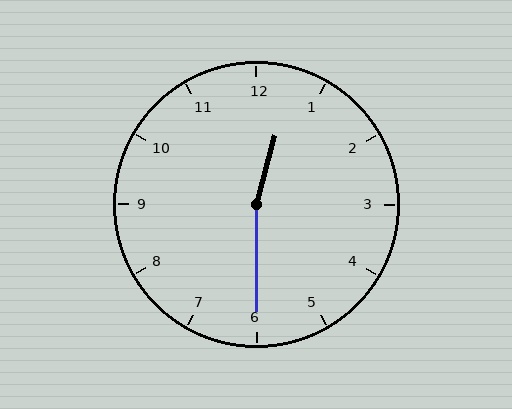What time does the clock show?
12:30.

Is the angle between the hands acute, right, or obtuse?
It is obtuse.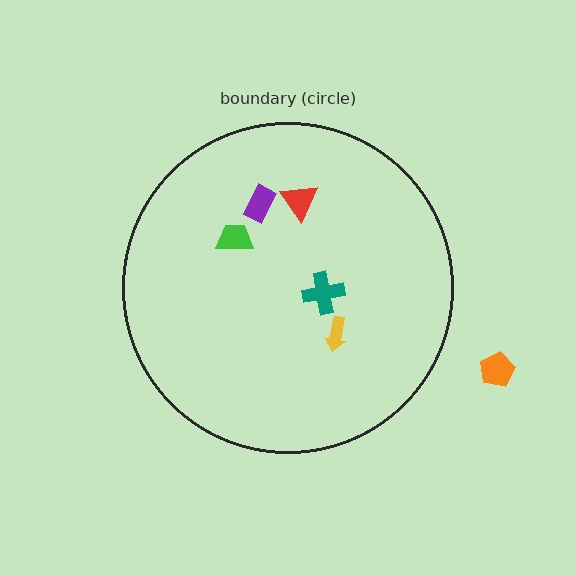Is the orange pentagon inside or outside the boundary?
Outside.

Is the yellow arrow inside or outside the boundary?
Inside.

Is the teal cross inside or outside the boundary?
Inside.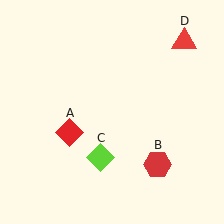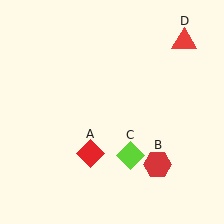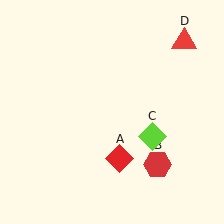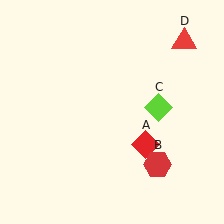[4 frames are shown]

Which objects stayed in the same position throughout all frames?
Red hexagon (object B) and red triangle (object D) remained stationary.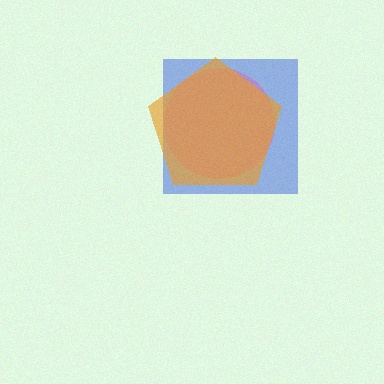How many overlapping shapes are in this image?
There are 3 overlapping shapes in the image.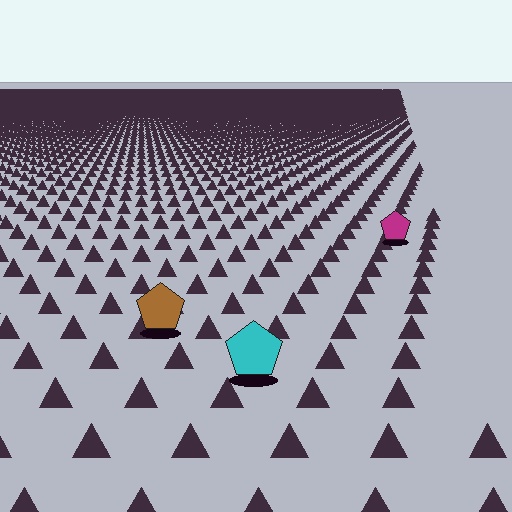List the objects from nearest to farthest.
From nearest to farthest: the cyan pentagon, the brown pentagon, the magenta pentagon.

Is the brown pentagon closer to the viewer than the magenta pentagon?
Yes. The brown pentagon is closer — you can tell from the texture gradient: the ground texture is coarser near it.